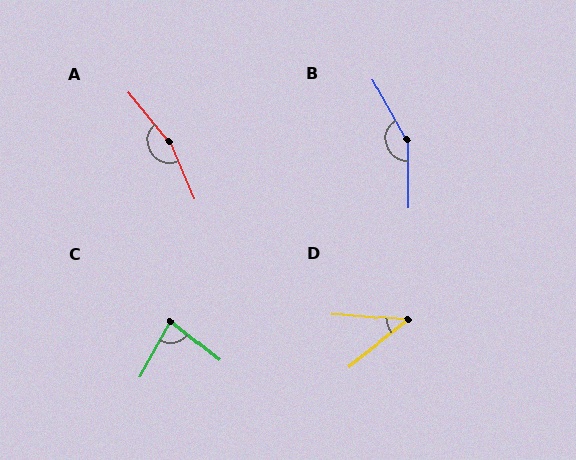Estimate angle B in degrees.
Approximately 151 degrees.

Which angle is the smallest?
D, at approximately 43 degrees.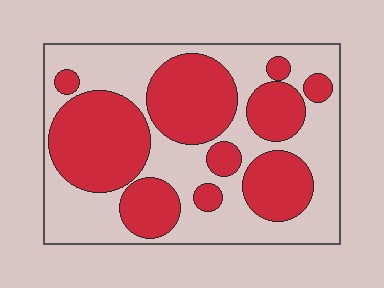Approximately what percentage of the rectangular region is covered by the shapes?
Approximately 45%.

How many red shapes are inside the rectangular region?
10.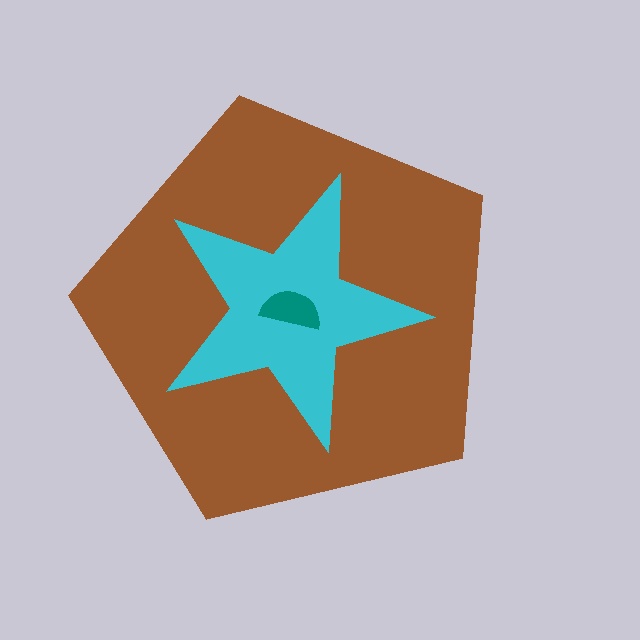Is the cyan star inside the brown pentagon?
Yes.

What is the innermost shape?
The teal semicircle.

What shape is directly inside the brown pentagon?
The cyan star.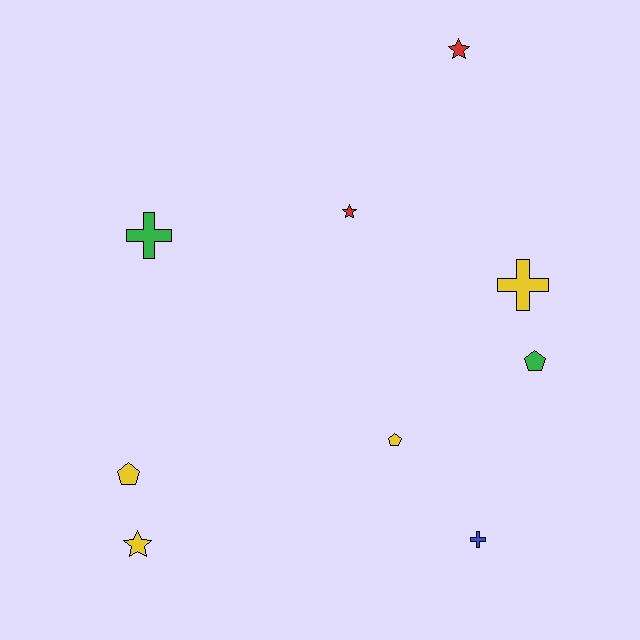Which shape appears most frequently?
Pentagon, with 3 objects.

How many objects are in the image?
There are 9 objects.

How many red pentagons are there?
There are no red pentagons.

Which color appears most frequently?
Yellow, with 4 objects.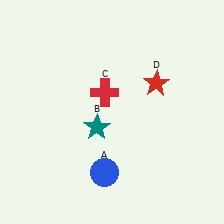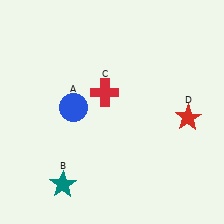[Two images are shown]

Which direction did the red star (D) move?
The red star (D) moved down.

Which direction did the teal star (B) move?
The teal star (B) moved down.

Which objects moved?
The objects that moved are: the blue circle (A), the teal star (B), the red star (D).